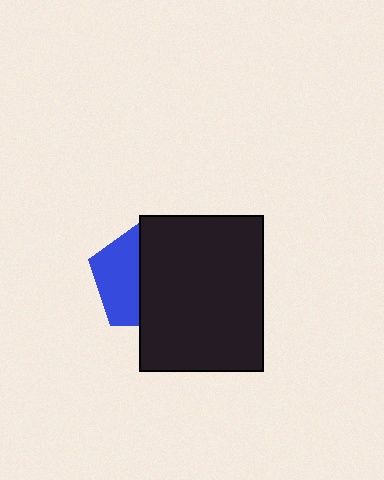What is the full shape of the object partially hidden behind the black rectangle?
The partially hidden object is a blue pentagon.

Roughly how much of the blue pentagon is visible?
A small part of it is visible (roughly 43%).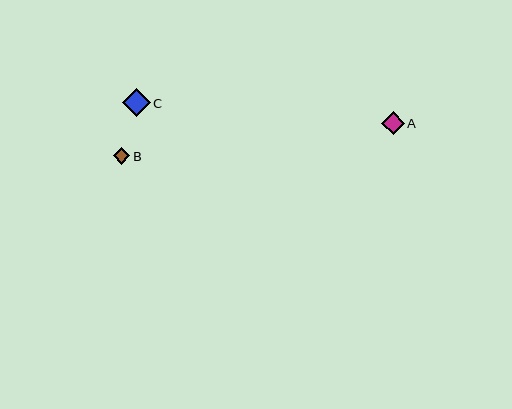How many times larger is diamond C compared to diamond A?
Diamond C is approximately 1.3 times the size of diamond A.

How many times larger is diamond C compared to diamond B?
Diamond C is approximately 1.7 times the size of diamond B.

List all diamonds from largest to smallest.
From largest to smallest: C, A, B.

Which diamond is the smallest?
Diamond B is the smallest with a size of approximately 17 pixels.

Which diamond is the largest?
Diamond C is the largest with a size of approximately 28 pixels.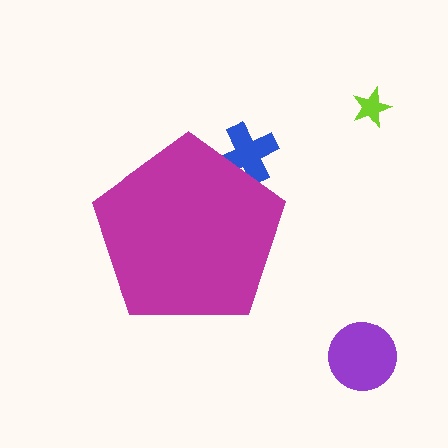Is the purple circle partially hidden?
No, the purple circle is fully visible.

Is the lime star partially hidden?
No, the lime star is fully visible.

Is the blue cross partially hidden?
Yes, the blue cross is partially hidden behind the magenta pentagon.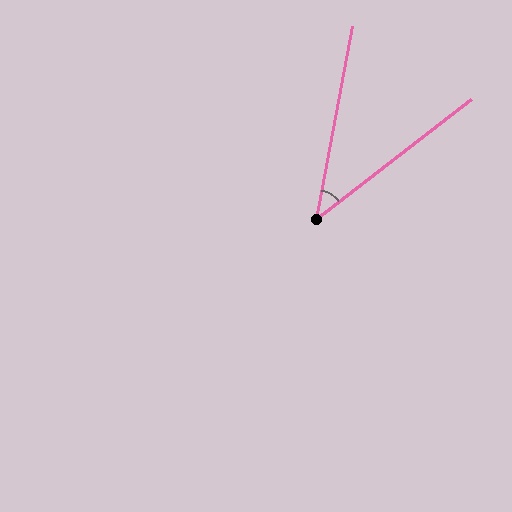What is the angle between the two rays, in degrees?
Approximately 42 degrees.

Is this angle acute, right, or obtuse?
It is acute.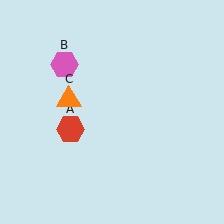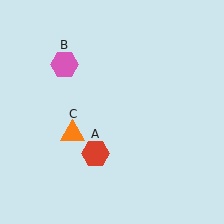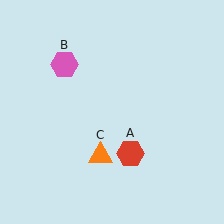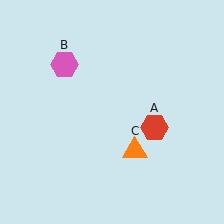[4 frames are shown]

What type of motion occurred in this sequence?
The red hexagon (object A), orange triangle (object C) rotated counterclockwise around the center of the scene.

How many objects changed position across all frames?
2 objects changed position: red hexagon (object A), orange triangle (object C).